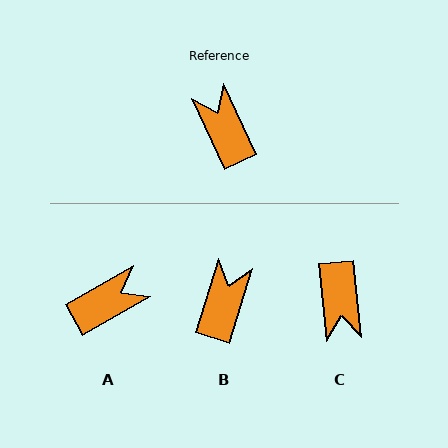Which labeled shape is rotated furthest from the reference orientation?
C, about 160 degrees away.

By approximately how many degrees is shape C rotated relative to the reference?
Approximately 160 degrees counter-clockwise.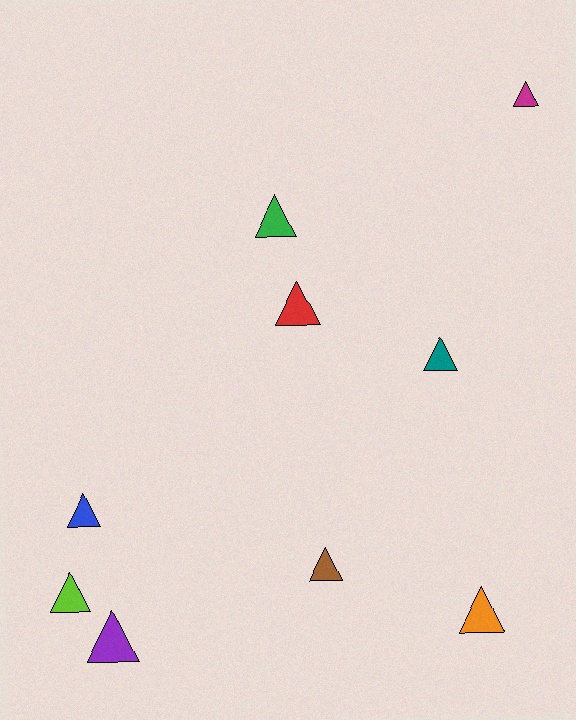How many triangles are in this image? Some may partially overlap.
There are 9 triangles.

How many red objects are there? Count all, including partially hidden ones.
There is 1 red object.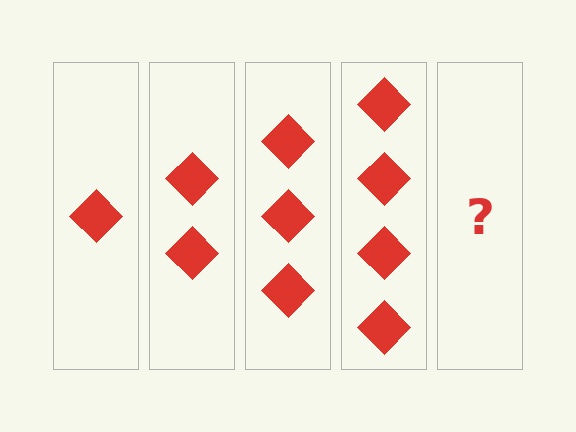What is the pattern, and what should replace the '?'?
The pattern is that each step adds one more diamond. The '?' should be 5 diamonds.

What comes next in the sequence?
The next element should be 5 diamonds.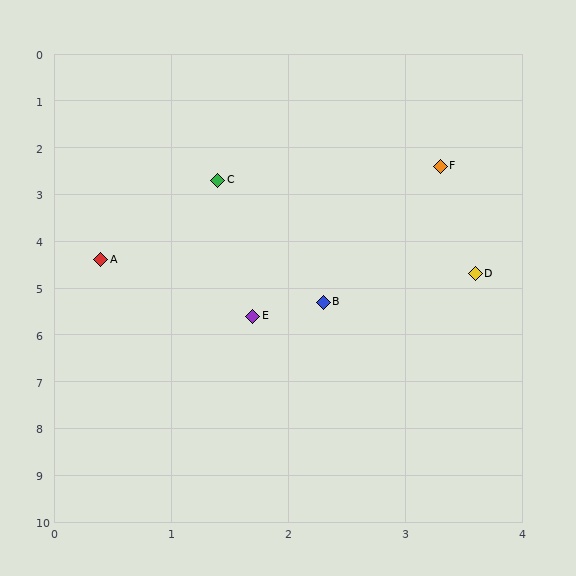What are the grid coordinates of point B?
Point B is at approximately (2.3, 5.3).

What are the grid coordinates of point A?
Point A is at approximately (0.4, 4.4).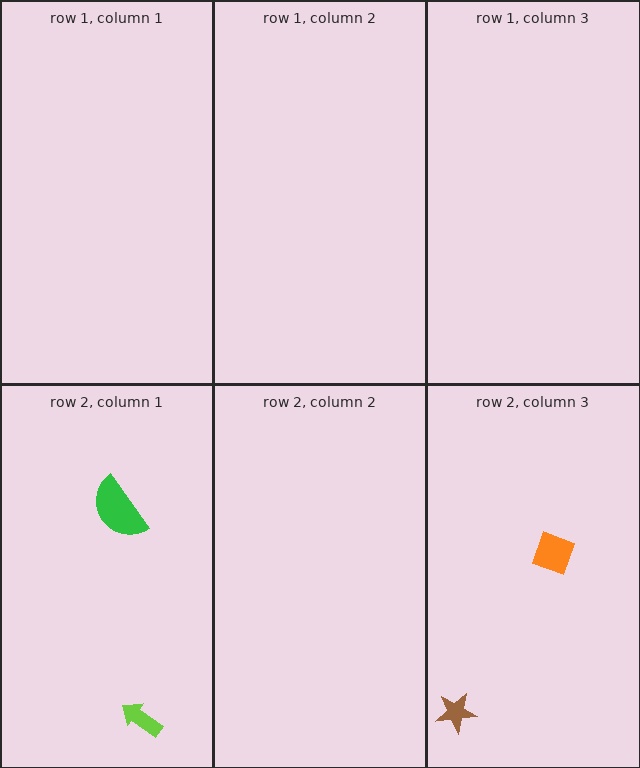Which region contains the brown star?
The row 2, column 3 region.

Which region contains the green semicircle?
The row 2, column 1 region.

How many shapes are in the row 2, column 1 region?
2.